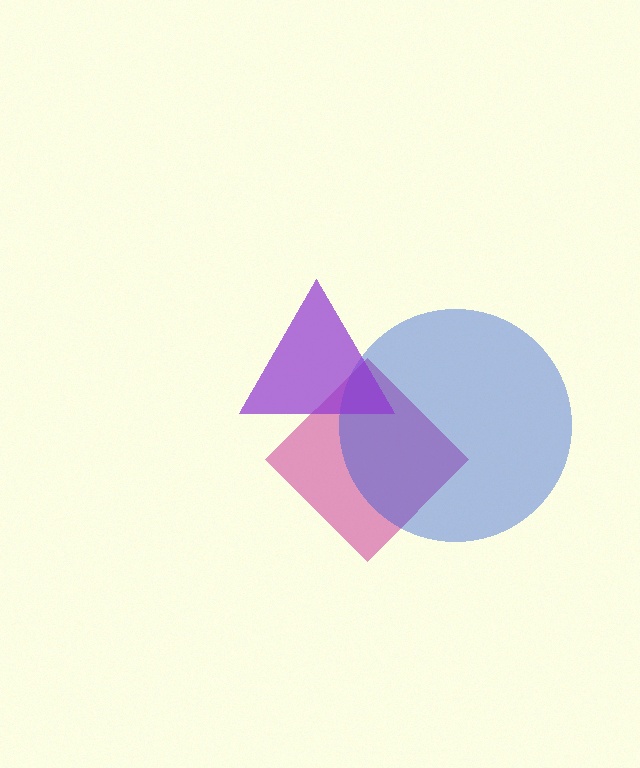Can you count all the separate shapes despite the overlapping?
Yes, there are 3 separate shapes.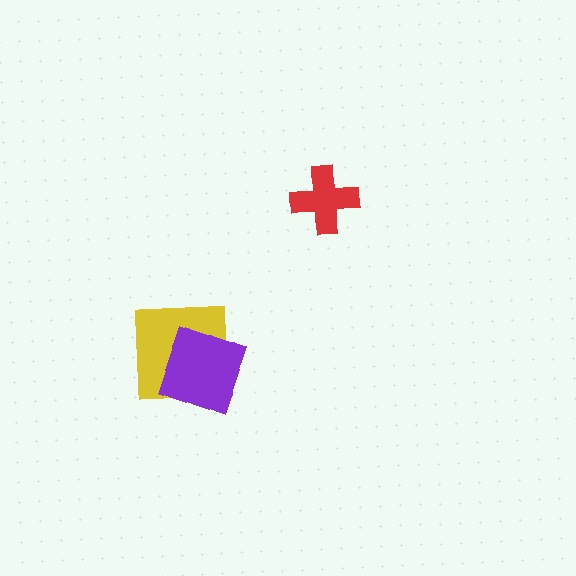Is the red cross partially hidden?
No, no other shape covers it.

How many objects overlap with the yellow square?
1 object overlaps with the yellow square.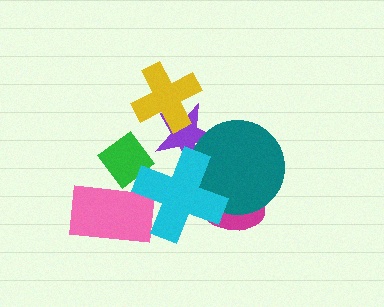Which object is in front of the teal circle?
The cyan cross is in front of the teal circle.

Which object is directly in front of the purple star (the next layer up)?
The teal circle is directly in front of the purple star.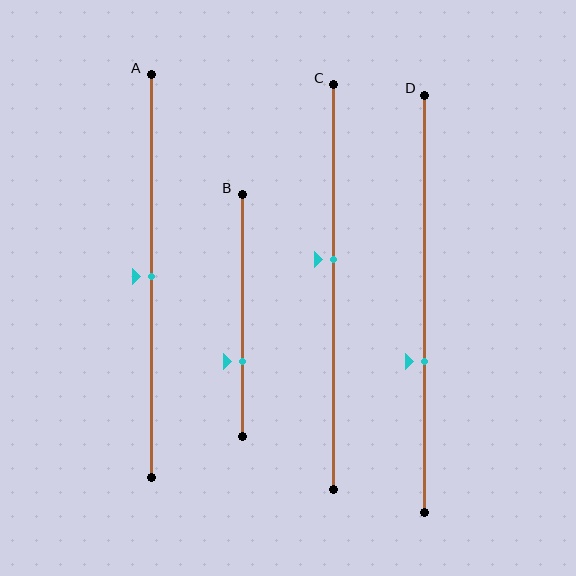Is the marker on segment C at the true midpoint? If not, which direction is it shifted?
No, the marker on segment C is shifted upward by about 7% of the segment length.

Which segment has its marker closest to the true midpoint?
Segment A has its marker closest to the true midpoint.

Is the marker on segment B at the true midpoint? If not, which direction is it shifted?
No, the marker on segment B is shifted downward by about 19% of the segment length.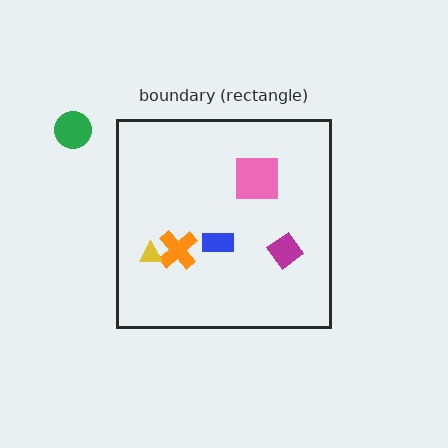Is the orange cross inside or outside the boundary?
Inside.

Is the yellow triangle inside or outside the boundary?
Inside.